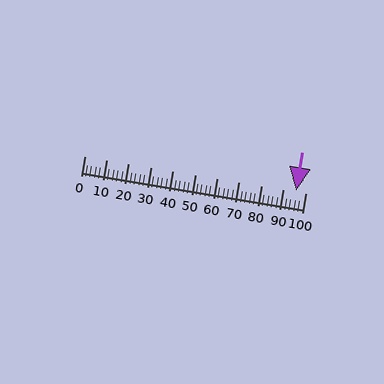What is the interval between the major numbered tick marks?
The major tick marks are spaced 10 units apart.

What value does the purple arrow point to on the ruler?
The purple arrow points to approximately 96.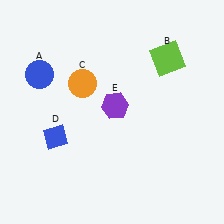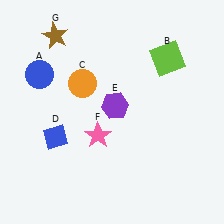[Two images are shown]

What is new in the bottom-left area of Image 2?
A pink star (F) was added in the bottom-left area of Image 2.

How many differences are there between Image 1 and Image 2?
There are 2 differences between the two images.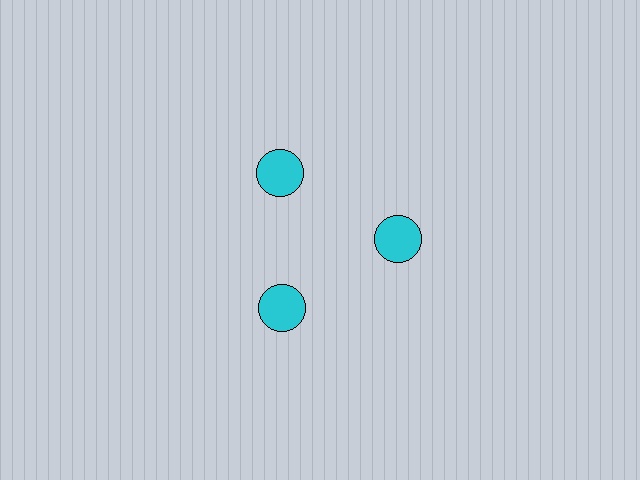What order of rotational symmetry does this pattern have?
This pattern has 3-fold rotational symmetry.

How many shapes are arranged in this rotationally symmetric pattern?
There are 3 shapes, arranged in 3 groups of 1.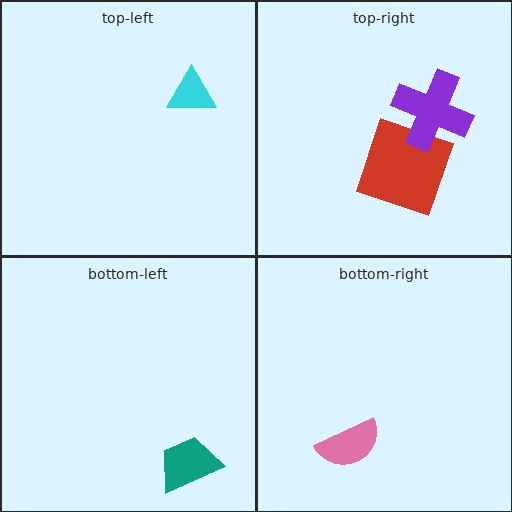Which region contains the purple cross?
The top-right region.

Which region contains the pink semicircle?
The bottom-right region.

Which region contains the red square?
The top-right region.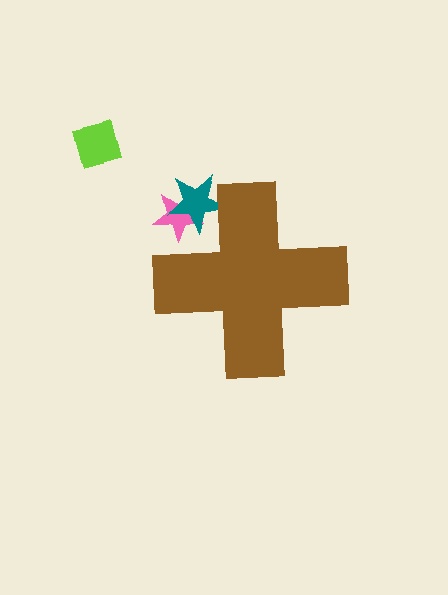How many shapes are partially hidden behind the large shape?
2 shapes are partially hidden.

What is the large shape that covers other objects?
A brown cross.